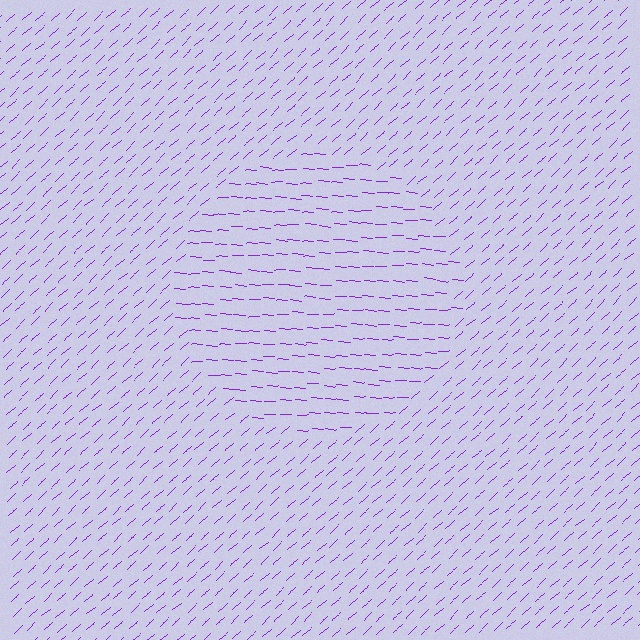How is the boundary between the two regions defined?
The boundary is defined purely by a change in line orientation (approximately 45 degrees difference). All lines are the same color and thickness.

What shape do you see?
I see a circle.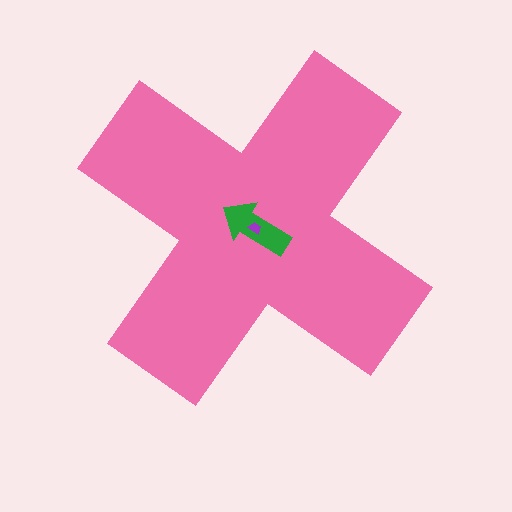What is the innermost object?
The purple trapezoid.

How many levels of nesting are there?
3.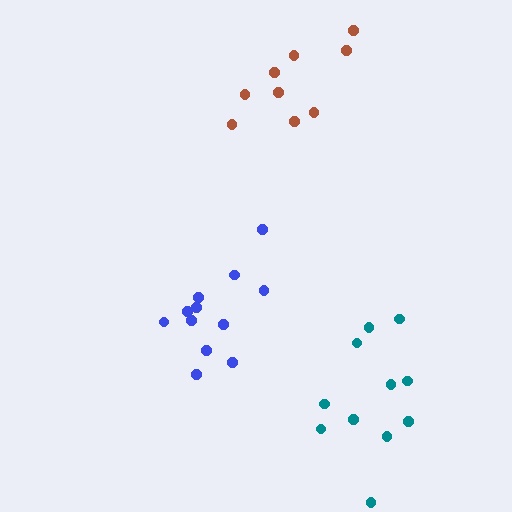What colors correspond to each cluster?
The clusters are colored: teal, blue, brown.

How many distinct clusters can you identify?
There are 3 distinct clusters.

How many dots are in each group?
Group 1: 11 dots, Group 2: 12 dots, Group 3: 9 dots (32 total).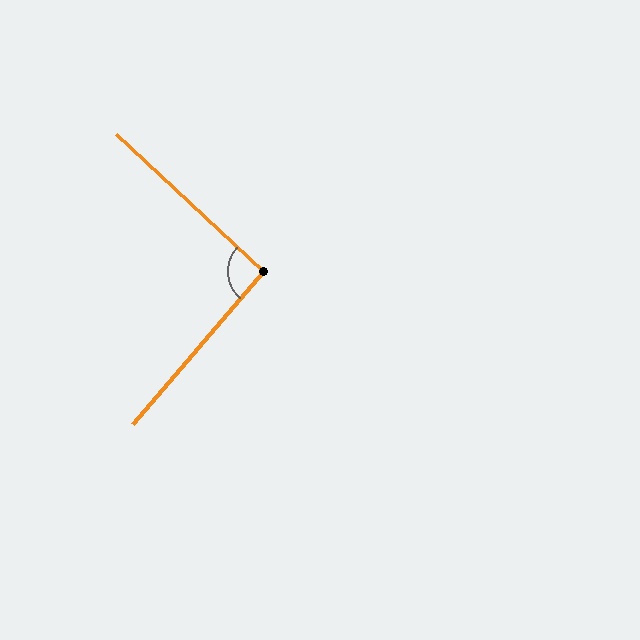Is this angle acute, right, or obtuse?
It is approximately a right angle.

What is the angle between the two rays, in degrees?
Approximately 92 degrees.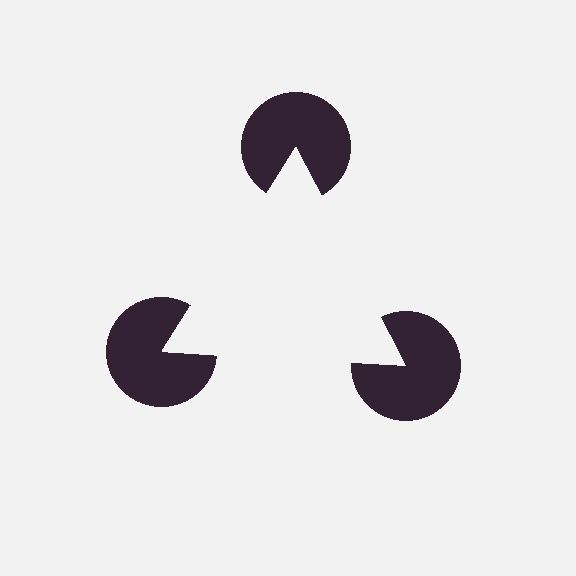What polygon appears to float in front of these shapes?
An illusory triangle — its edges are inferred from the aligned wedge cuts in the pac-man discs, not physically drawn.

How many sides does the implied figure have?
3 sides.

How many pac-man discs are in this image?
There are 3 — one at each vertex of the illusory triangle.